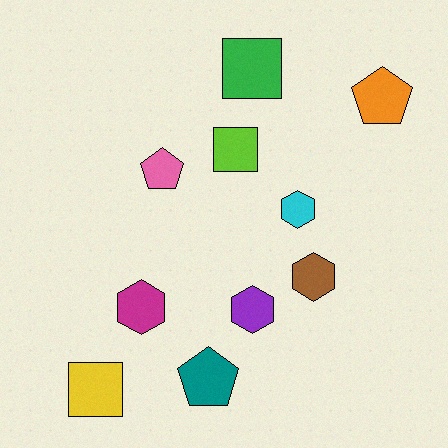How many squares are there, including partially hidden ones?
There are 3 squares.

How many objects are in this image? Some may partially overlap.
There are 10 objects.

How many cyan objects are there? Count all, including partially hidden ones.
There is 1 cyan object.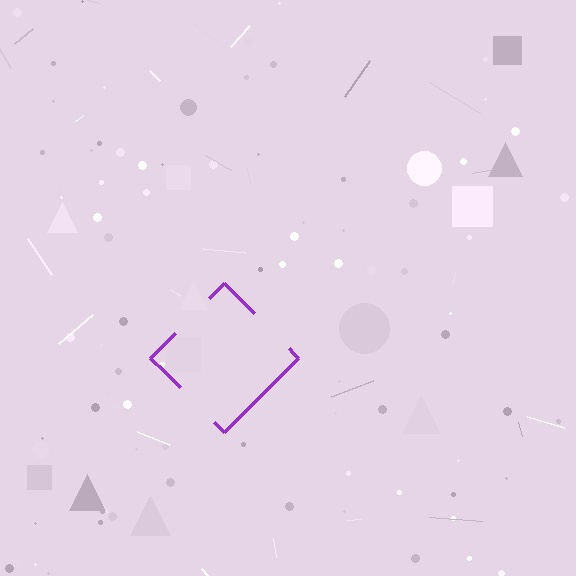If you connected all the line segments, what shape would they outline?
They would outline a diamond.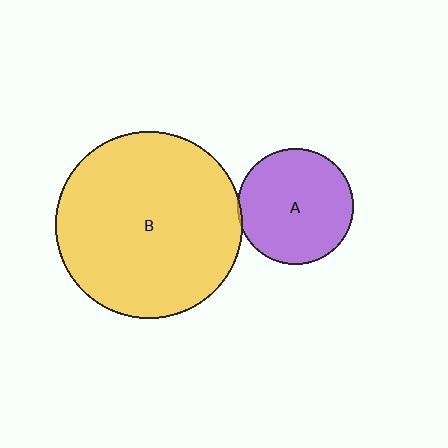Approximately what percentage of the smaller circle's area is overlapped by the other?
Approximately 5%.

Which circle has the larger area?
Circle B (yellow).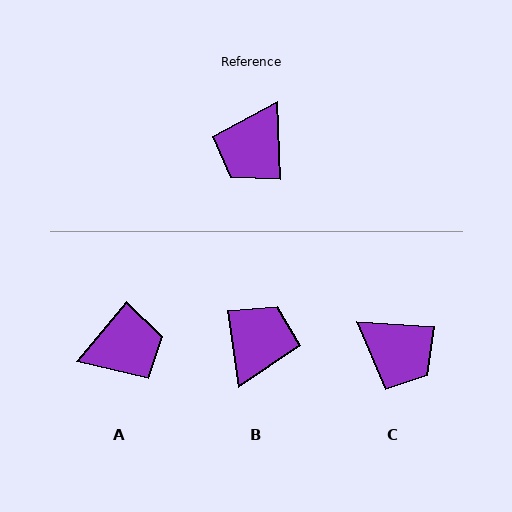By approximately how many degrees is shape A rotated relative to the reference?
Approximately 138 degrees counter-clockwise.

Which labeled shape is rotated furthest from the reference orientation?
B, about 174 degrees away.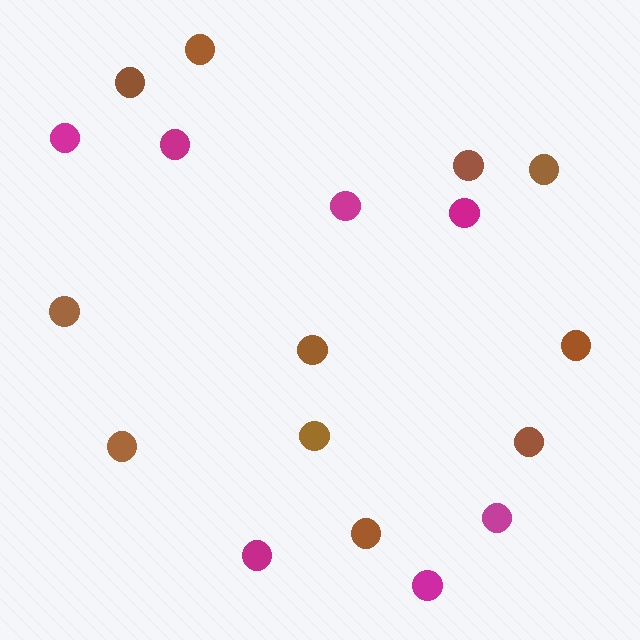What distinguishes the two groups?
There are 2 groups: one group of magenta circles (7) and one group of brown circles (11).